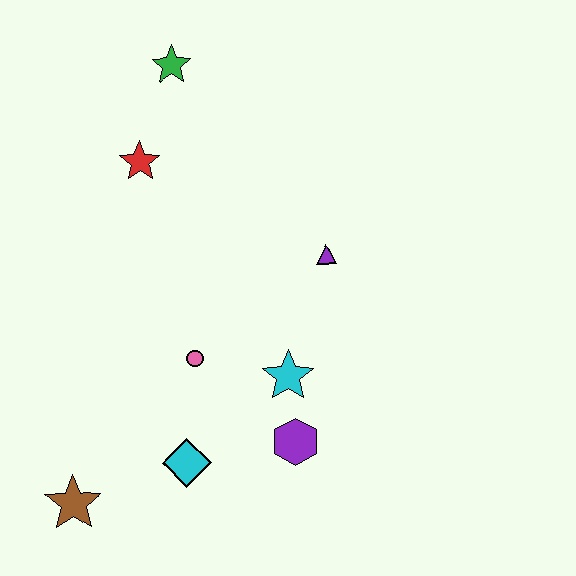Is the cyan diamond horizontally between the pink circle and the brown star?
Yes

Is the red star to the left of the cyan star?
Yes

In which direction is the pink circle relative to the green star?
The pink circle is below the green star.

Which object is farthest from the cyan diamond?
The green star is farthest from the cyan diamond.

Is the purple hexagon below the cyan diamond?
No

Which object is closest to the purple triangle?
The cyan star is closest to the purple triangle.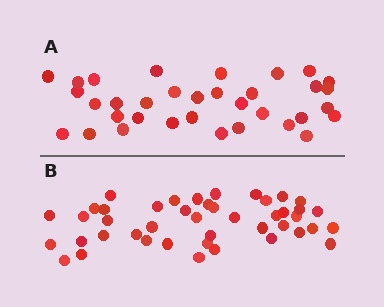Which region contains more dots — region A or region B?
Region B (the bottom region) has more dots.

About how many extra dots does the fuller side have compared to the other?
Region B has roughly 10 or so more dots than region A.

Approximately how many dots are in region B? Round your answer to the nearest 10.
About 40 dots. (The exact count is 44, which rounds to 40.)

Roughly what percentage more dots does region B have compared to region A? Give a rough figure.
About 30% more.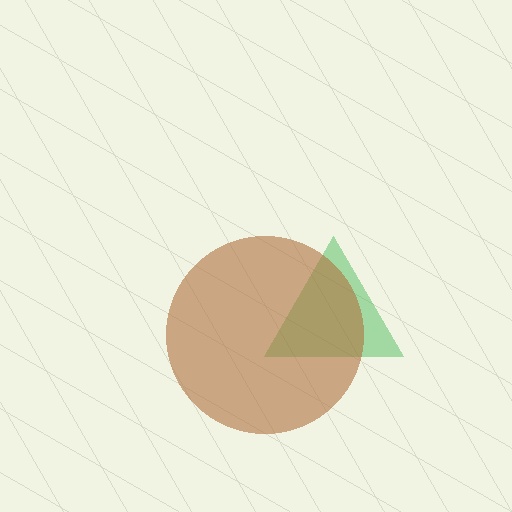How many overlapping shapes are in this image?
There are 2 overlapping shapes in the image.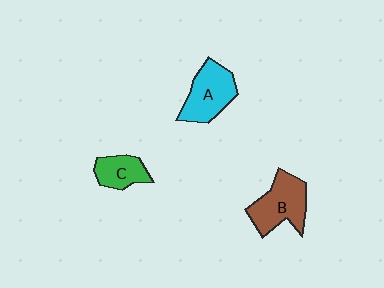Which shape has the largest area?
Shape B (brown).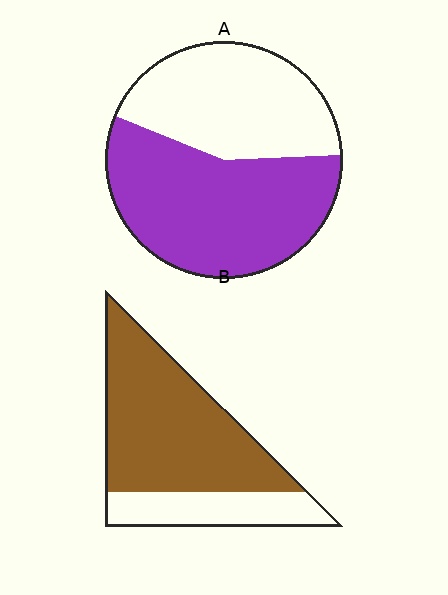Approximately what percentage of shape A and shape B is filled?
A is approximately 55% and B is approximately 75%.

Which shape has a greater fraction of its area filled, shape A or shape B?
Shape B.